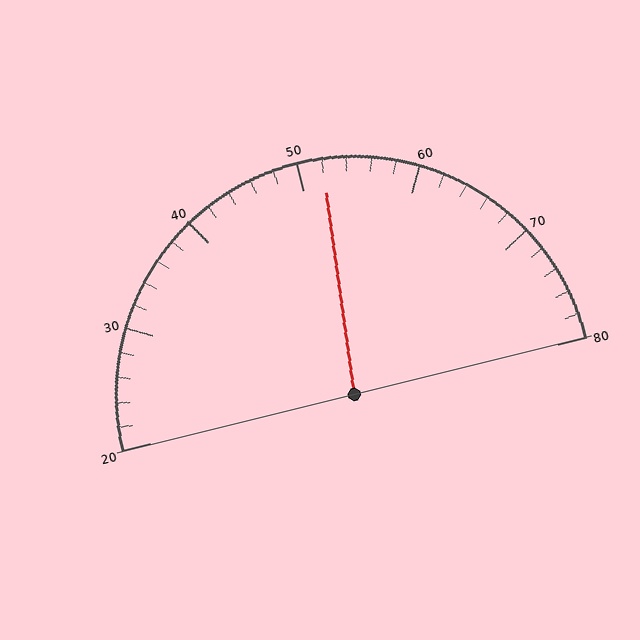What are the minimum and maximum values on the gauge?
The gauge ranges from 20 to 80.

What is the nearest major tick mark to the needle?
The nearest major tick mark is 50.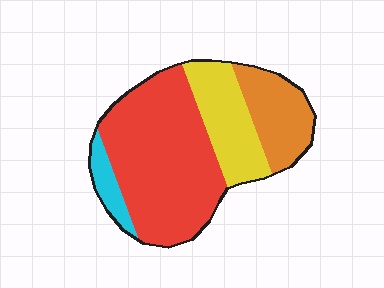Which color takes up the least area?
Cyan, at roughly 5%.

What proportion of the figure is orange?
Orange takes up about one fifth (1/5) of the figure.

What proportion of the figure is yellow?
Yellow takes up about one fifth (1/5) of the figure.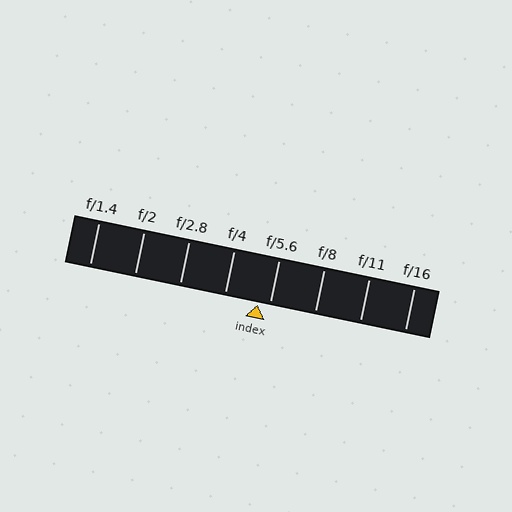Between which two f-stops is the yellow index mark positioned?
The index mark is between f/4 and f/5.6.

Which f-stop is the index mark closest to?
The index mark is closest to f/5.6.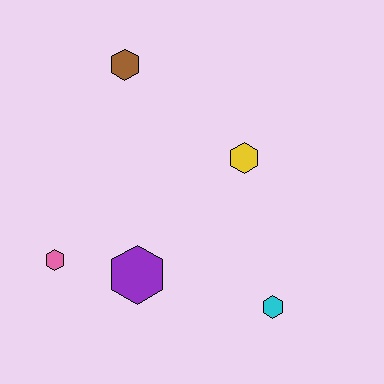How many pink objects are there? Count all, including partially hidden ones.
There is 1 pink object.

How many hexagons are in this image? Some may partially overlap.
There are 5 hexagons.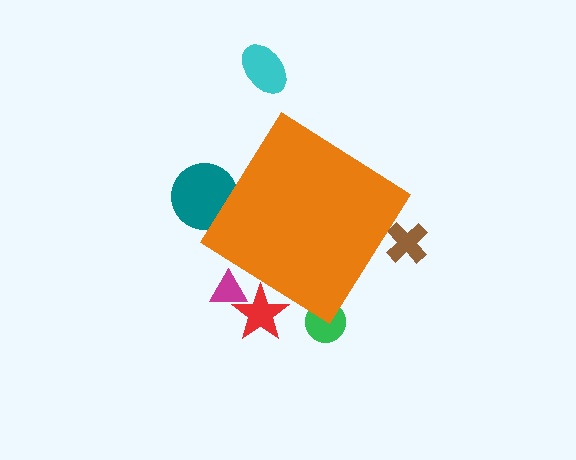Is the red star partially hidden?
Yes, the red star is partially hidden behind the orange diamond.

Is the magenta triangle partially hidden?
Yes, the magenta triangle is partially hidden behind the orange diamond.